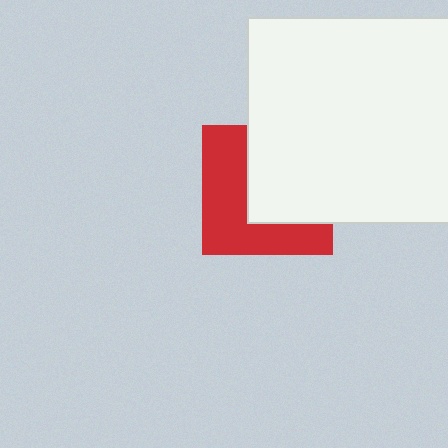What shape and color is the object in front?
The object in front is a white square.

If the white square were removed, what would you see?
You would see the complete red square.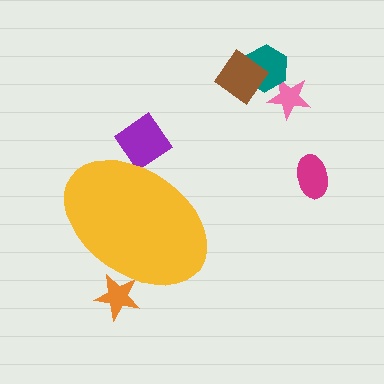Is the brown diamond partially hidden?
No, the brown diamond is fully visible.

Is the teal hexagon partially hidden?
No, the teal hexagon is fully visible.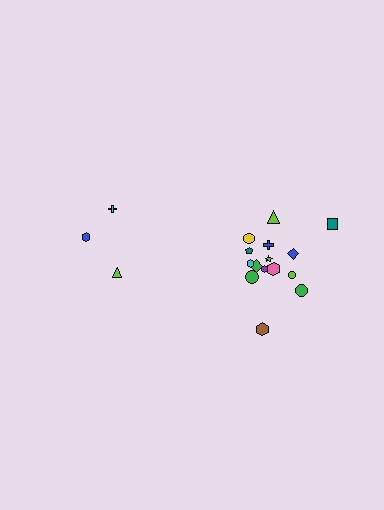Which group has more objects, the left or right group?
The right group.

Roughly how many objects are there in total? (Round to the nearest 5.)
Roughly 20 objects in total.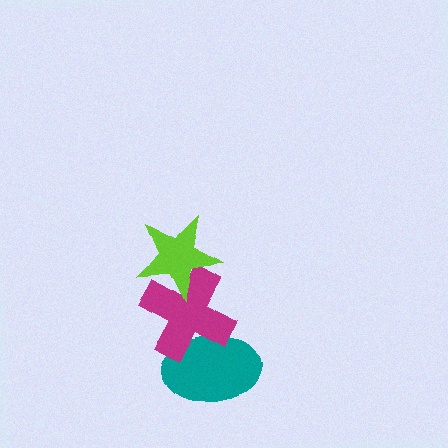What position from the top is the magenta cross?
The magenta cross is 2nd from the top.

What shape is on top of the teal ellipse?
The magenta cross is on top of the teal ellipse.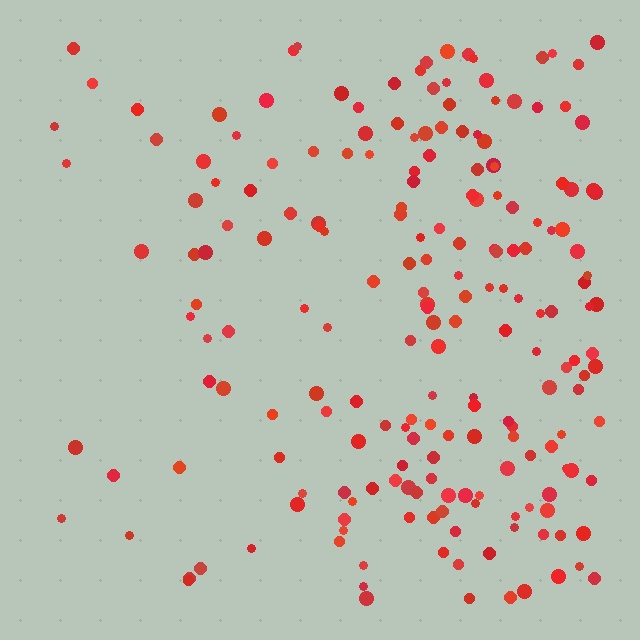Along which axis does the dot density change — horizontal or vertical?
Horizontal.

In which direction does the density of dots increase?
From left to right, with the right side densest.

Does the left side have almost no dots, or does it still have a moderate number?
Still a moderate number, just noticeably fewer than the right.